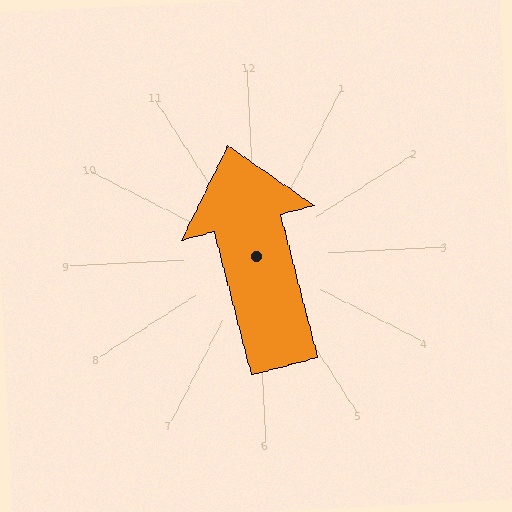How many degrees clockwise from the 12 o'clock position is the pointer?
Approximately 348 degrees.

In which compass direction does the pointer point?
North.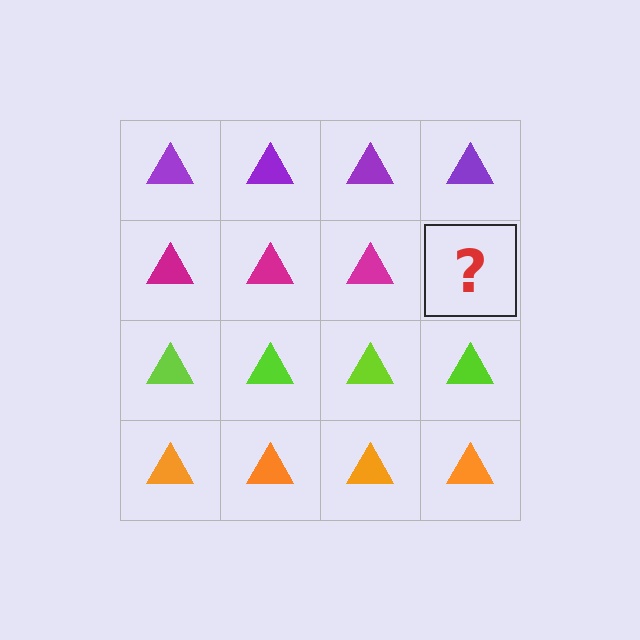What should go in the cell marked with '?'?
The missing cell should contain a magenta triangle.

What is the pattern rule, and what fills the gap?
The rule is that each row has a consistent color. The gap should be filled with a magenta triangle.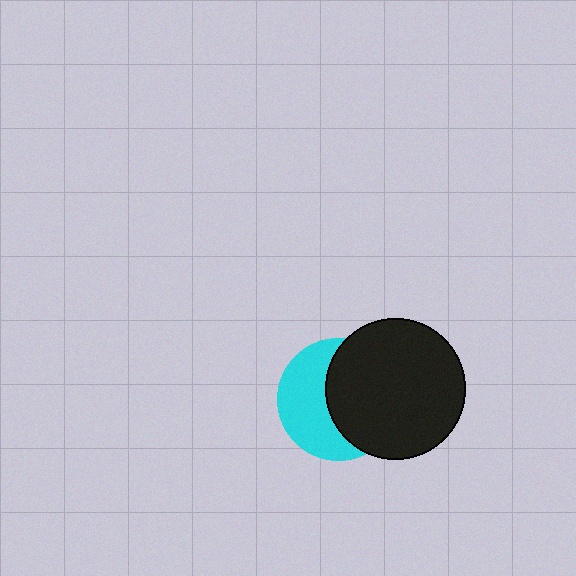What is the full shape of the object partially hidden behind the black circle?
The partially hidden object is a cyan circle.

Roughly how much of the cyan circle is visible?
About half of it is visible (roughly 47%).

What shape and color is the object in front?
The object in front is a black circle.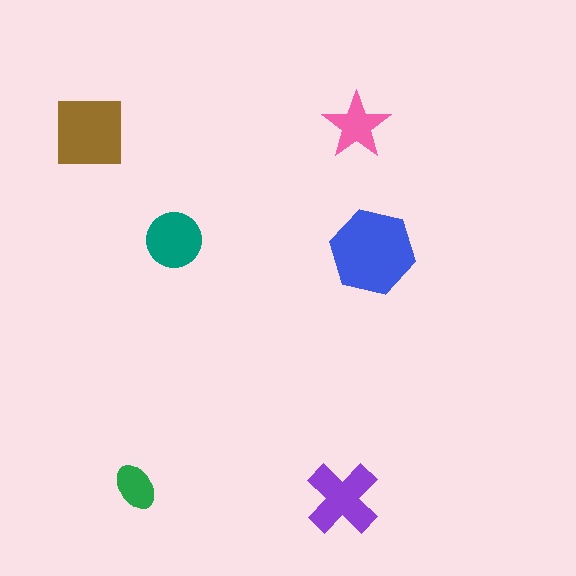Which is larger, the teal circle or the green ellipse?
The teal circle.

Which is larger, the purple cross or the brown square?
The brown square.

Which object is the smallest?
The green ellipse.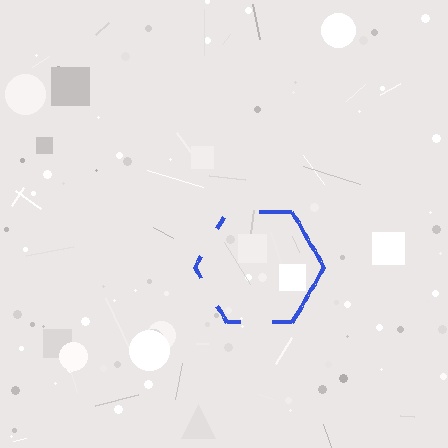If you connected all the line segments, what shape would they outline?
They would outline a hexagon.